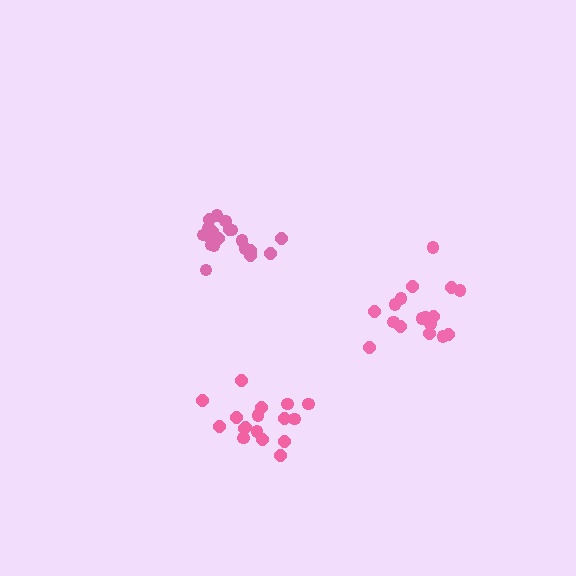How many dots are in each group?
Group 1: 20 dots, Group 2: 17 dots, Group 3: 17 dots (54 total).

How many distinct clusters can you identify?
There are 3 distinct clusters.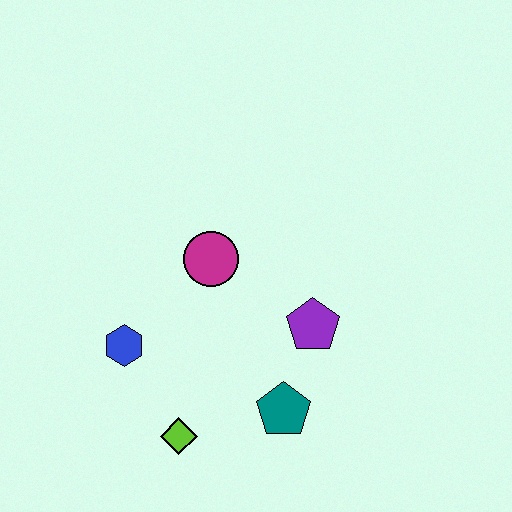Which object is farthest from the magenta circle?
The lime diamond is farthest from the magenta circle.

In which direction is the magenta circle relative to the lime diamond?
The magenta circle is above the lime diamond.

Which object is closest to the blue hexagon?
The lime diamond is closest to the blue hexagon.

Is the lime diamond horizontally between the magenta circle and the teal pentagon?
No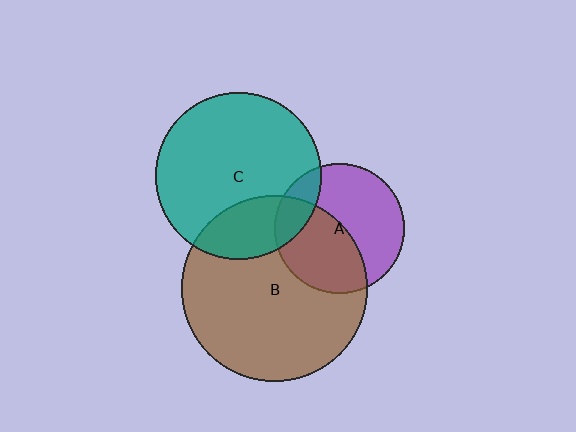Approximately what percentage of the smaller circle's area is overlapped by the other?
Approximately 45%.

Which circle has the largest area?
Circle B (brown).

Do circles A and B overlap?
Yes.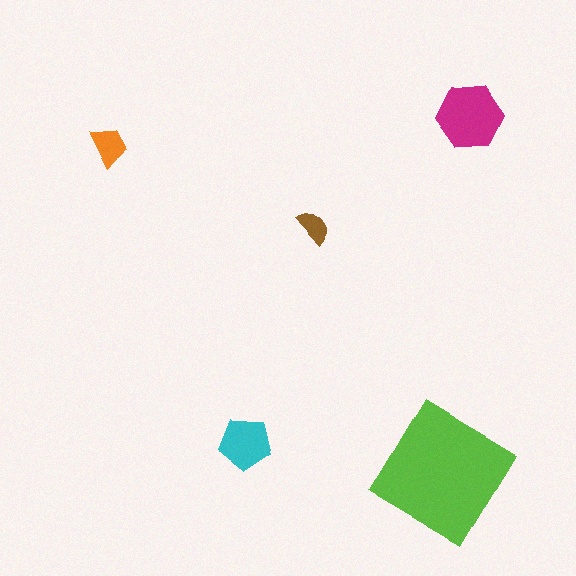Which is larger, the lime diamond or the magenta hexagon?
The lime diamond.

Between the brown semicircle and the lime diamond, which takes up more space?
The lime diamond.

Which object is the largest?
The lime diamond.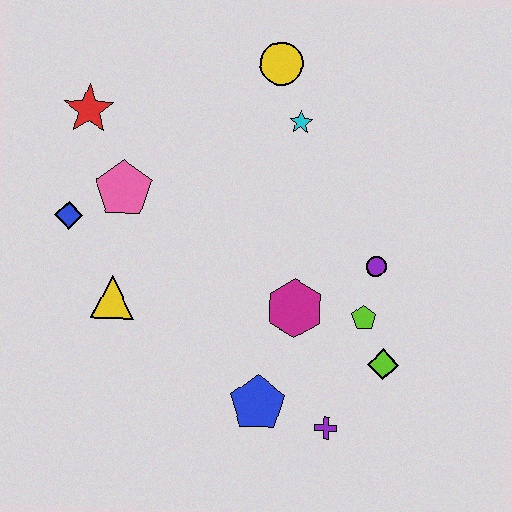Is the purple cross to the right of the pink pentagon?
Yes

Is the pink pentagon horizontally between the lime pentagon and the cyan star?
No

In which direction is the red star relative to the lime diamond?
The red star is to the left of the lime diamond.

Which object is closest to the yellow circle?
The cyan star is closest to the yellow circle.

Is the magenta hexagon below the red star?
Yes